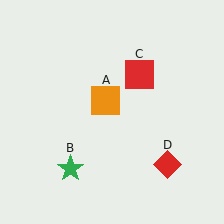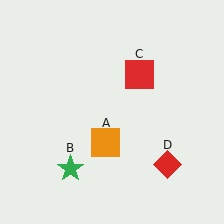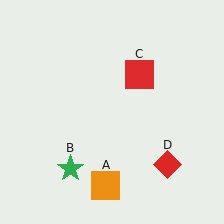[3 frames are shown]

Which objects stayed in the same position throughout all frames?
Green star (object B) and red square (object C) and red diamond (object D) remained stationary.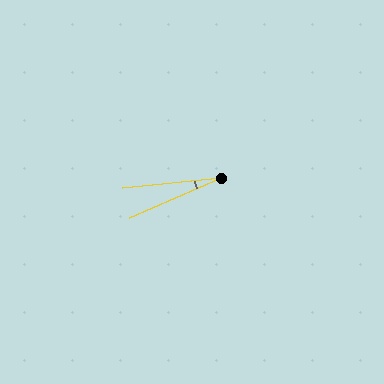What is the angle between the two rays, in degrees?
Approximately 18 degrees.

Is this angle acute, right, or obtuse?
It is acute.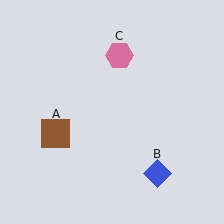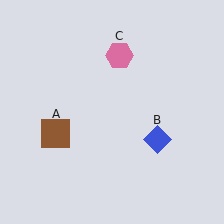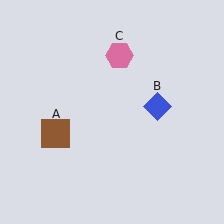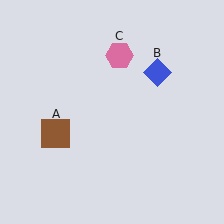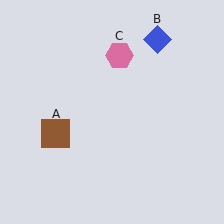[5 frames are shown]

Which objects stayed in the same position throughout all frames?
Brown square (object A) and pink hexagon (object C) remained stationary.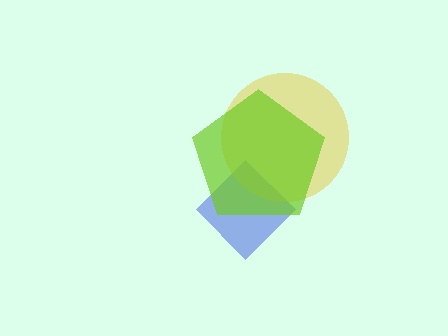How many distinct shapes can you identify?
There are 3 distinct shapes: a blue diamond, a yellow circle, a lime pentagon.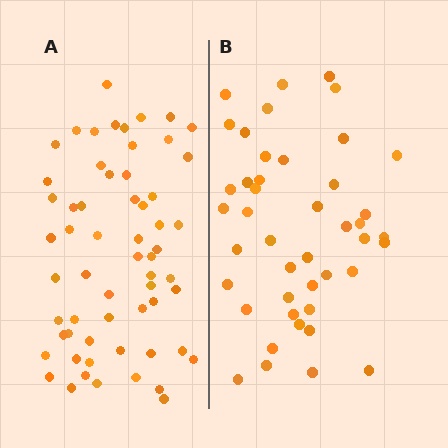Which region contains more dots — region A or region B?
Region A (the left region) has more dots.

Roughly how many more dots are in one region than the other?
Region A has approximately 15 more dots than region B.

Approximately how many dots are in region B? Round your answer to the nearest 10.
About 40 dots. (The exact count is 44, which rounds to 40.)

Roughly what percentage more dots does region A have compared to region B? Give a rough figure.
About 35% more.